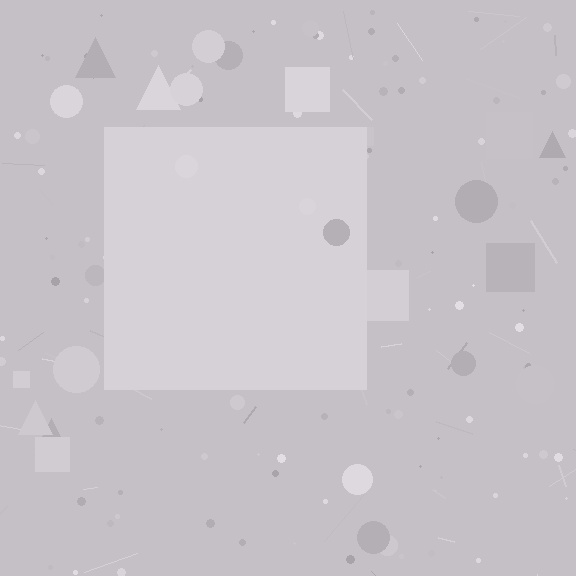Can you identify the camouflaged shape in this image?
The camouflaged shape is a square.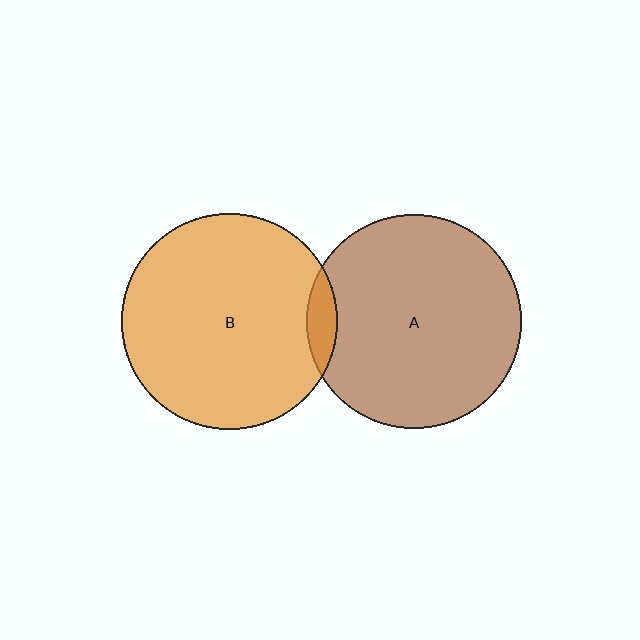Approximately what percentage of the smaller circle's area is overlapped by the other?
Approximately 5%.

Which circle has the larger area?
Circle B (orange).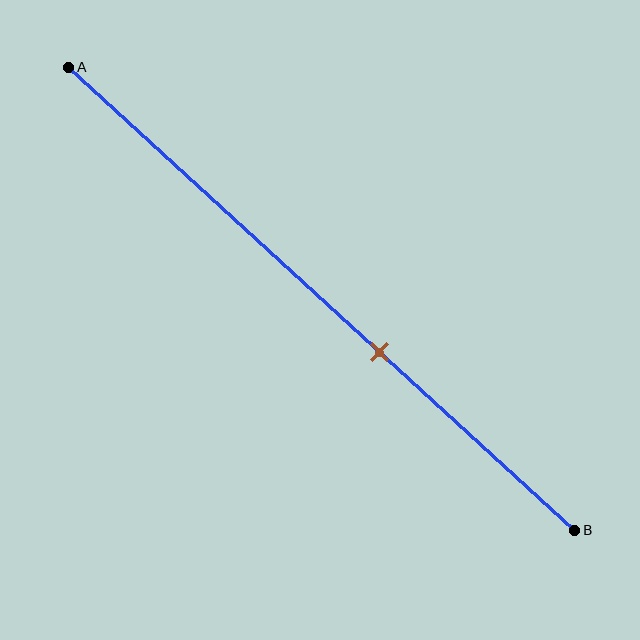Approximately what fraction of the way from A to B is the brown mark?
The brown mark is approximately 60% of the way from A to B.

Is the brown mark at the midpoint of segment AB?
No, the mark is at about 60% from A, not at the 50% midpoint.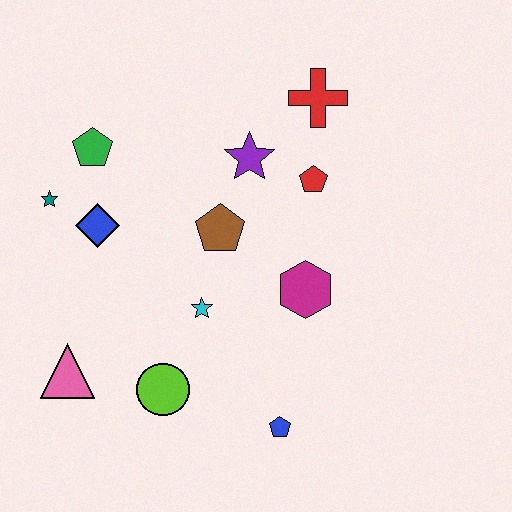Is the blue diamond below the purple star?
Yes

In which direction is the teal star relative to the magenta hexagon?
The teal star is to the left of the magenta hexagon.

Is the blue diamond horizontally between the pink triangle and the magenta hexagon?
Yes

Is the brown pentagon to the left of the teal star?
No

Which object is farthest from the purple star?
The pink triangle is farthest from the purple star.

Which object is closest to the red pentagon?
The purple star is closest to the red pentagon.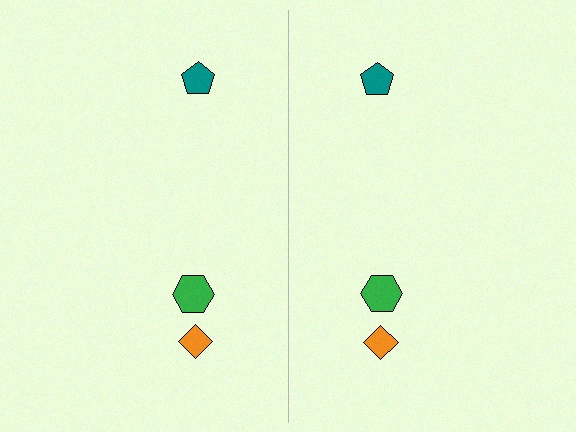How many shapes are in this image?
There are 6 shapes in this image.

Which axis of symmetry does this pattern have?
The pattern has a vertical axis of symmetry running through the center of the image.